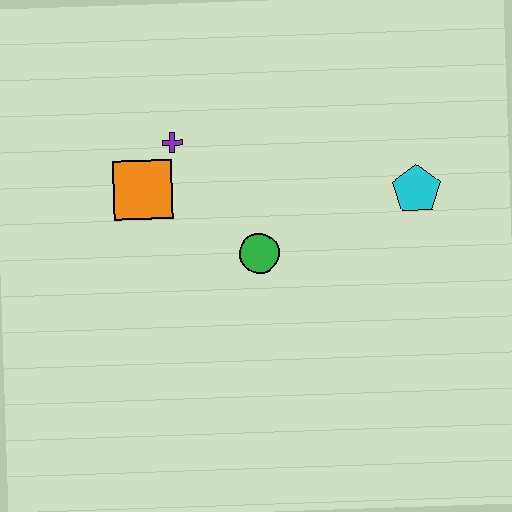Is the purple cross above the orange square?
Yes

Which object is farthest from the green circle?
The cyan pentagon is farthest from the green circle.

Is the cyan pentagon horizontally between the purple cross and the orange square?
No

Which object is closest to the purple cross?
The orange square is closest to the purple cross.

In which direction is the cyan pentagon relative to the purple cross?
The cyan pentagon is to the right of the purple cross.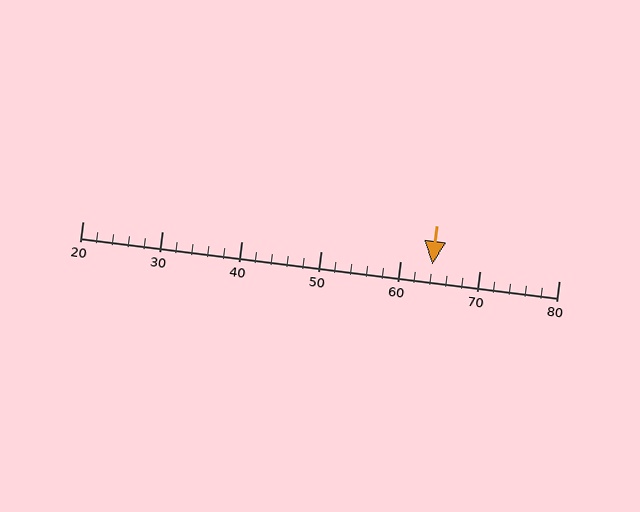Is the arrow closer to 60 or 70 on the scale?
The arrow is closer to 60.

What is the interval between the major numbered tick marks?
The major tick marks are spaced 10 units apart.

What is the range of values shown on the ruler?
The ruler shows values from 20 to 80.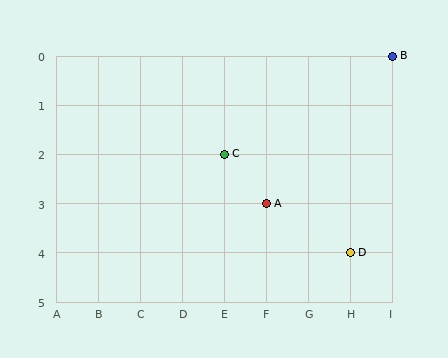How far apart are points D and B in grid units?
Points D and B are 1 column and 4 rows apart (about 4.1 grid units diagonally).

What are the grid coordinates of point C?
Point C is at grid coordinates (E, 2).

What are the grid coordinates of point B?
Point B is at grid coordinates (I, 0).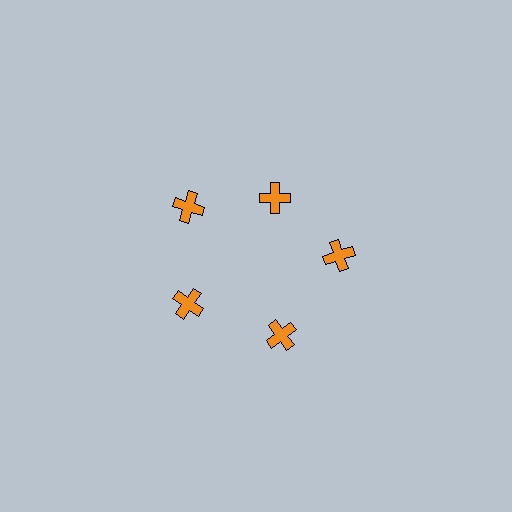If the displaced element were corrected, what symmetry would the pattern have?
It would have 5-fold rotational symmetry — the pattern would map onto itself every 72 degrees.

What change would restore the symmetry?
The symmetry would be restored by moving it outward, back onto the ring so that all 5 crosses sit at equal angles and equal distance from the center.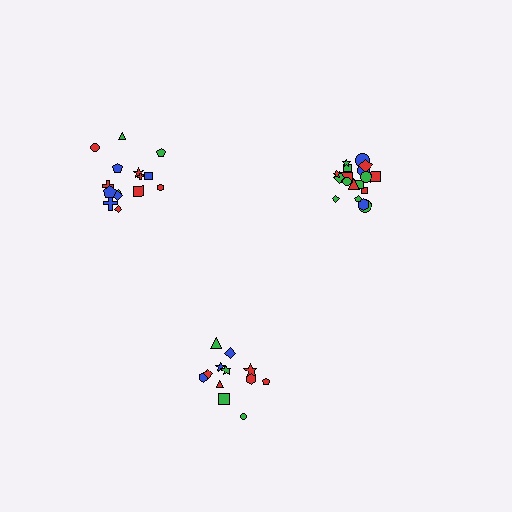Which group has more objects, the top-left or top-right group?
The top-right group.